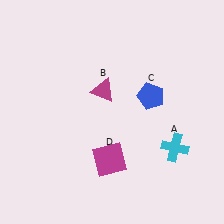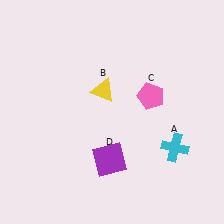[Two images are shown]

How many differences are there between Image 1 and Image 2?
There are 3 differences between the two images.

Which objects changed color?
B changed from magenta to yellow. C changed from blue to pink. D changed from magenta to purple.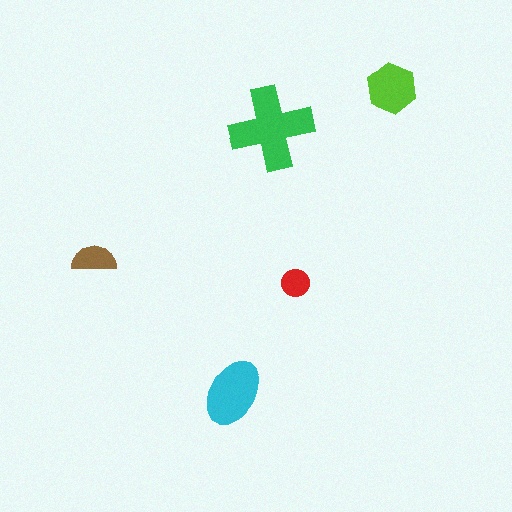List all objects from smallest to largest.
The red circle, the brown semicircle, the lime hexagon, the cyan ellipse, the green cross.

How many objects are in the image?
There are 5 objects in the image.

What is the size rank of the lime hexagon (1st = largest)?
3rd.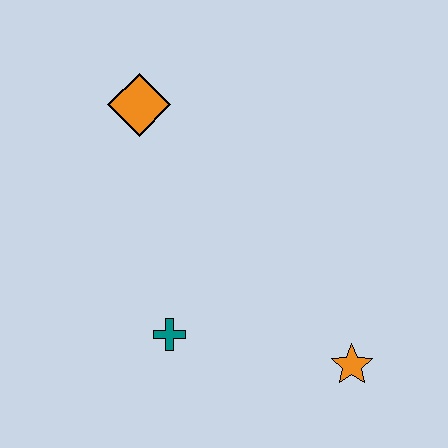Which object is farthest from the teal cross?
The orange diamond is farthest from the teal cross.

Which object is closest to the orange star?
The teal cross is closest to the orange star.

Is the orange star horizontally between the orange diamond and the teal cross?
No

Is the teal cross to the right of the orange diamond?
Yes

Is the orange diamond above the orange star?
Yes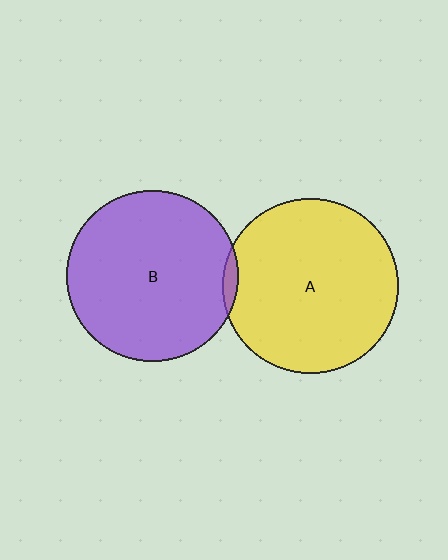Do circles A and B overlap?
Yes.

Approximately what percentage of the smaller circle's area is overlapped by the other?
Approximately 5%.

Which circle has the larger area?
Circle A (yellow).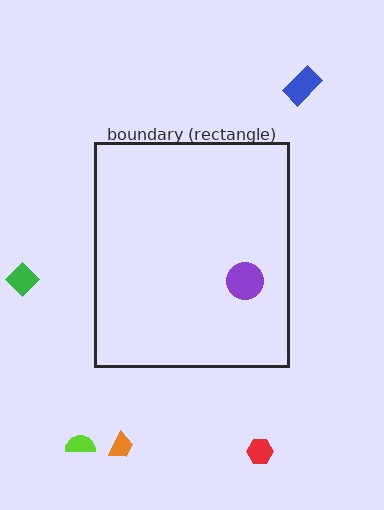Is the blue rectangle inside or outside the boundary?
Outside.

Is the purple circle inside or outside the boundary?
Inside.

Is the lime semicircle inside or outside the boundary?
Outside.